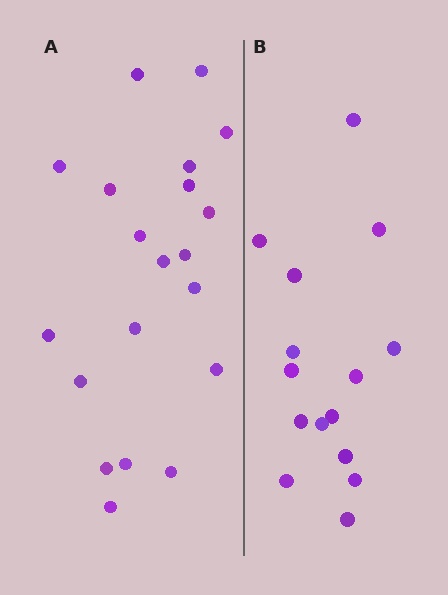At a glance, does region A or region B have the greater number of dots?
Region A (the left region) has more dots.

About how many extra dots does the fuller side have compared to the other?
Region A has about 5 more dots than region B.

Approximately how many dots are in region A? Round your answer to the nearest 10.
About 20 dots.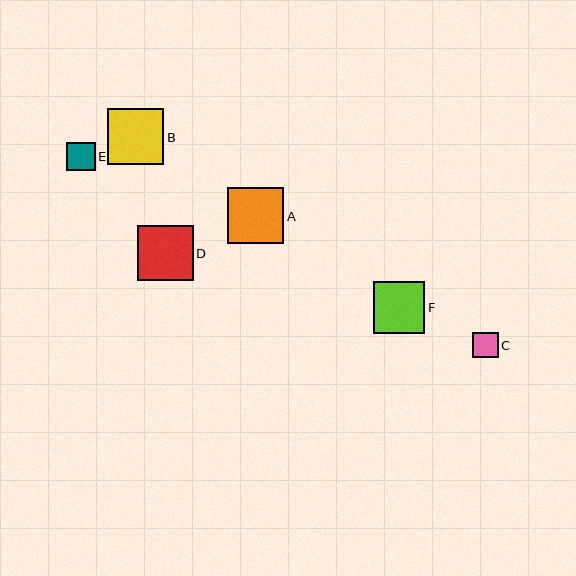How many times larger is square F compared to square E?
Square F is approximately 1.8 times the size of square E.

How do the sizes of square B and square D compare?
Square B and square D are approximately the same size.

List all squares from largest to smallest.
From largest to smallest: B, A, D, F, E, C.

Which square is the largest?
Square B is the largest with a size of approximately 56 pixels.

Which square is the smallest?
Square C is the smallest with a size of approximately 26 pixels.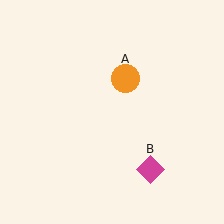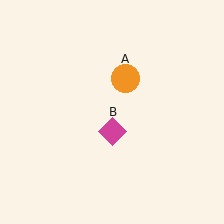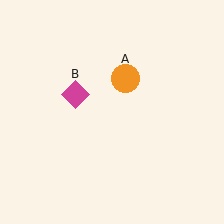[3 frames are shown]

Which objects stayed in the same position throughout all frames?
Orange circle (object A) remained stationary.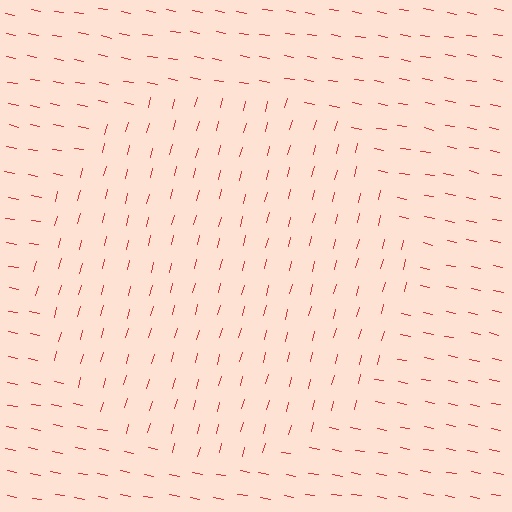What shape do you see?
I see a circle.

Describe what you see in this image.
The image is filled with small red line segments. A circle region in the image has lines oriented differently from the surrounding lines, creating a visible texture boundary.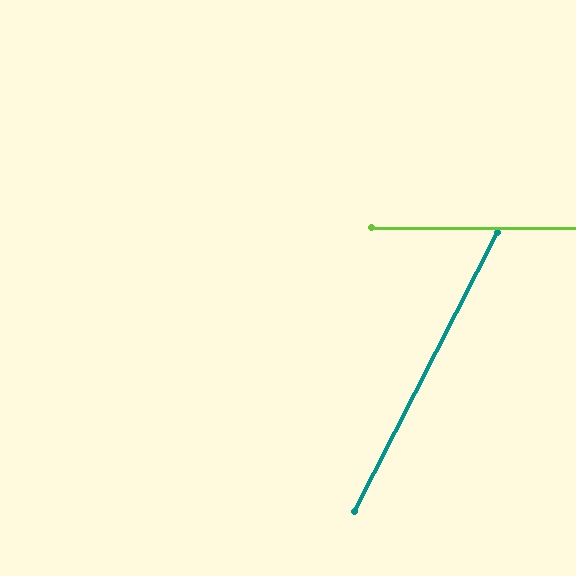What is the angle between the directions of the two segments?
Approximately 63 degrees.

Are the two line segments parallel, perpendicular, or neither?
Neither parallel nor perpendicular — they differ by about 63°.